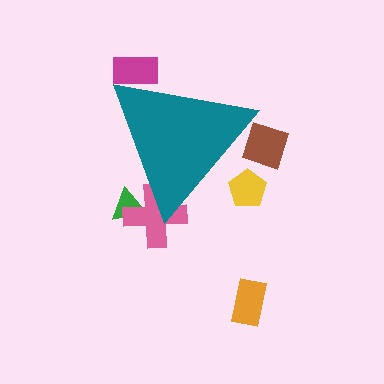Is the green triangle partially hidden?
Yes, the green triangle is partially hidden behind the teal triangle.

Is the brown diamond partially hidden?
Yes, the brown diamond is partially hidden behind the teal triangle.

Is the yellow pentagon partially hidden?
Yes, the yellow pentagon is partially hidden behind the teal triangle.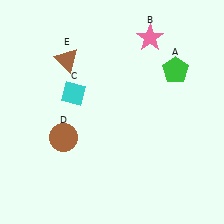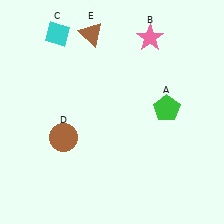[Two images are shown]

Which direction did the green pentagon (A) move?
The green pentagon (A) moved down.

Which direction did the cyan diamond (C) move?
The cyan diamond (C) moved up.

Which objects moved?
The objects that moved are: the green pentagon (A), the cyan diamond (C), the brown triangle (E).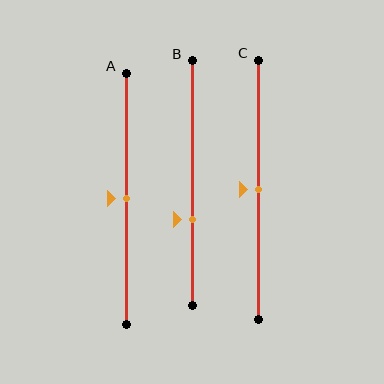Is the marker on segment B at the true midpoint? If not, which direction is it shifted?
No, the marker on segment B is shifted downward by about 15% of the segment length.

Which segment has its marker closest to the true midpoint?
Segment A has its marker closest to the true midpoint.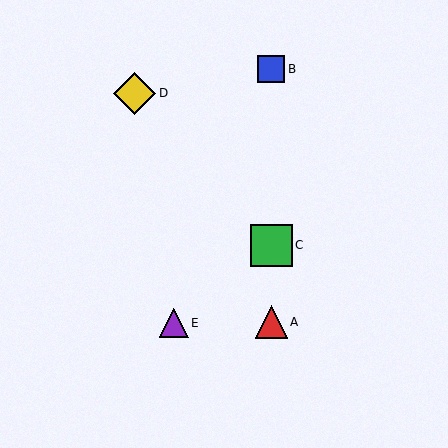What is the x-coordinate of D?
Object D is at x≈134.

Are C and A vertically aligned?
Yes, both are at x≈271.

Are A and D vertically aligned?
No, A is at x≈271 and D is at x≈134.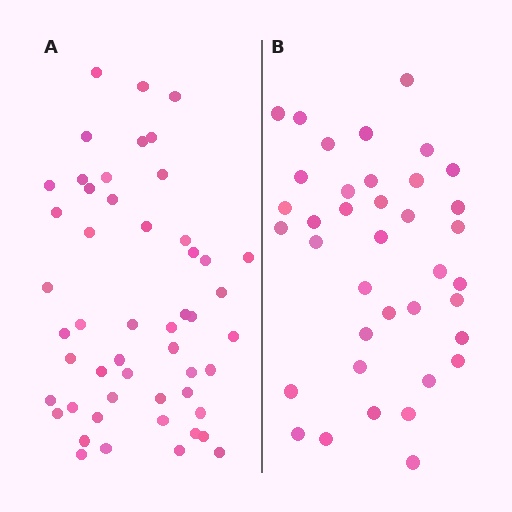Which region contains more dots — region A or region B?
Region A (the left region) has more dots.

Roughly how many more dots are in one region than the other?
Region A has approximately 15 more dots than region B.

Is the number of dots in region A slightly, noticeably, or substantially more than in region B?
Region A has noticeably more, but not dramatically so. The ratio is roughly 1.3 to 1.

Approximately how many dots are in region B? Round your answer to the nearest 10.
About 40 dots. (The exact count is 38, which rounds to 40.)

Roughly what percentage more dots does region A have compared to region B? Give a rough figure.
About 35% more.